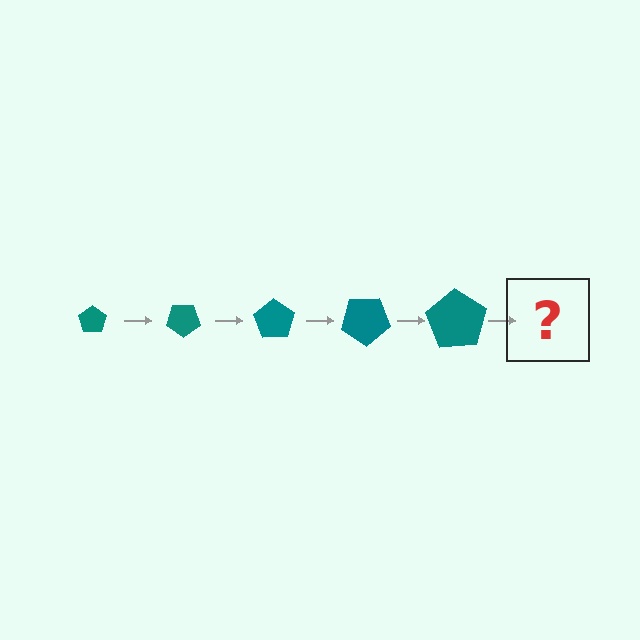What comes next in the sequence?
The next element should be a pentagon, larger than the previous one and rotated 175 degrees from the start.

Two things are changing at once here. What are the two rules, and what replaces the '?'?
The two rules are that the pentagon grows larger each step and it rotates 35 degrees each step. The '?' should be a pentagon, larger than the previous one and rotated 175 degrees from the start.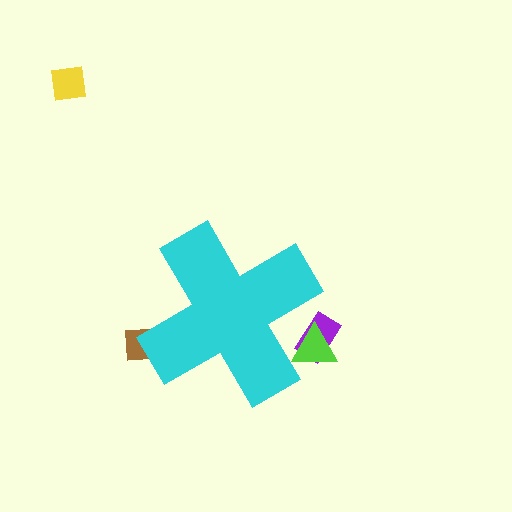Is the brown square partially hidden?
Yes, the brown square is partially hidden behind the cyan cross.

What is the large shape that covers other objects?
A cyan cross.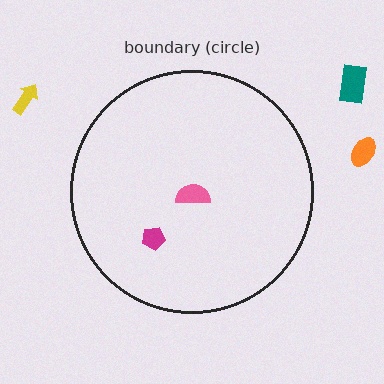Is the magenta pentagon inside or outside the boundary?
Inside.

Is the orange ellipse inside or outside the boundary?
Outside.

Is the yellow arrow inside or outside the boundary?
Outside.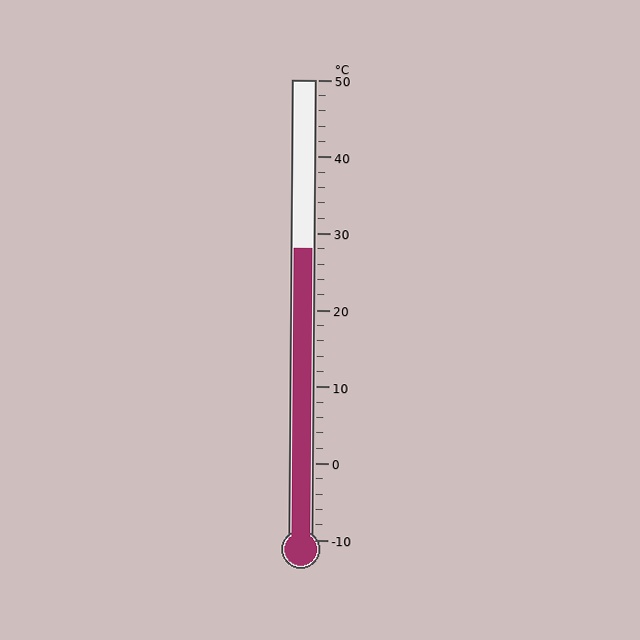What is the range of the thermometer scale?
The thermometer scale ranges from -10°C to 50°C.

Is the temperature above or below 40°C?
The temperature is below 40°C.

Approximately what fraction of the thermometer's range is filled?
The thermometer is filled to approximately 65% of its range.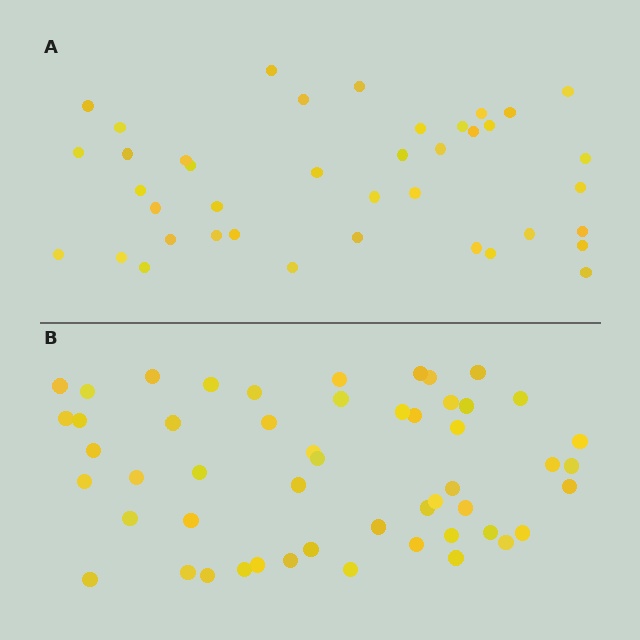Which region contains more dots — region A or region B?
Region B (the bottom region) has more dots.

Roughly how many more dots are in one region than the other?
Region B has roughly 12 or so more dots than region A.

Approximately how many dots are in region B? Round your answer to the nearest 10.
About 50 dots. (The exact count is 52, which rounds to 50.)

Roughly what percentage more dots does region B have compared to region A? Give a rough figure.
About 30% more.